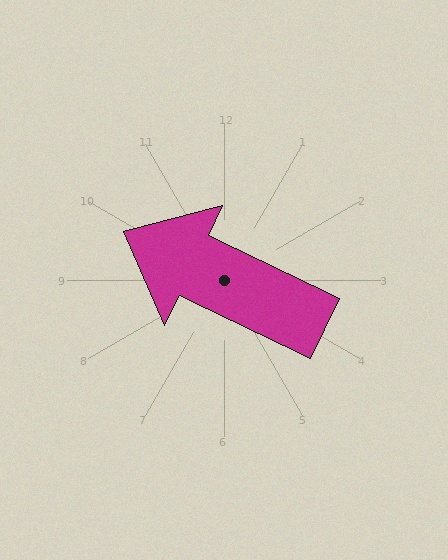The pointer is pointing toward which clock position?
Roughly 10 o'clock.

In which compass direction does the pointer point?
Northwest.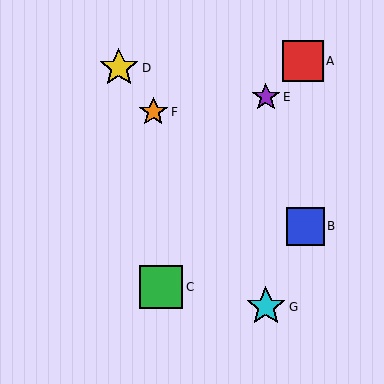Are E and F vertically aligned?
No, E is at x≈266 and F is at x≈153.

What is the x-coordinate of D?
Object D is at x≈119.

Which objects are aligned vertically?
Objects E, G are aligned vertically.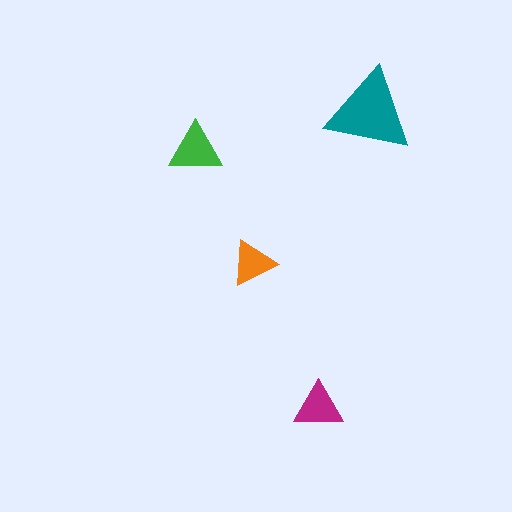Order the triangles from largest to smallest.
the teal one, the green one, the magenta one, the orange one.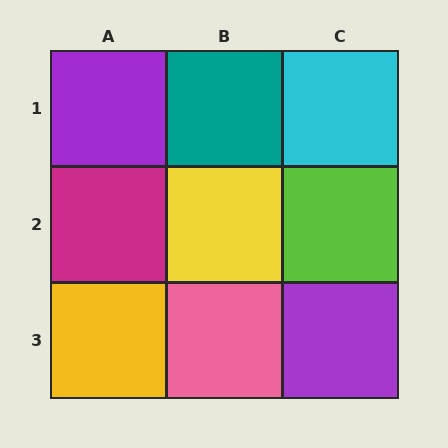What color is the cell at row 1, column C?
Cyan.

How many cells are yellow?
2 cells are yellow.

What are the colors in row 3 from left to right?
Yellow, pink, purple.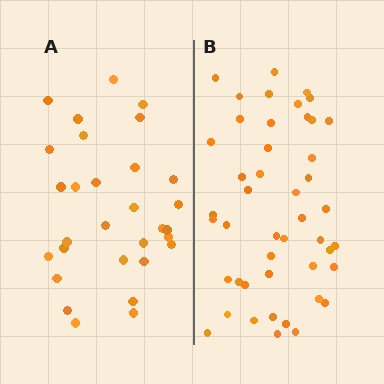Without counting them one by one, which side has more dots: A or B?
Region B (the right region) has more dots.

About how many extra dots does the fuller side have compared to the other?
Region B has approximately 15 more dots than region A.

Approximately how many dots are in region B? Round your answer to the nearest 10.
About 50 dots. (The exact count is 46, which rounds to 50.)